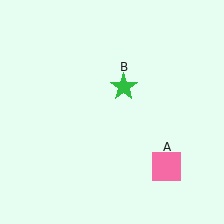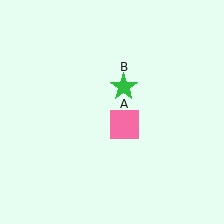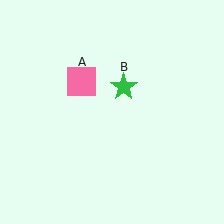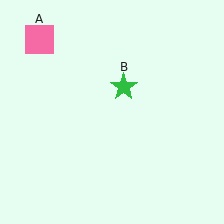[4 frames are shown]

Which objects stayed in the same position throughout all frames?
Green star (object B) remained stationary.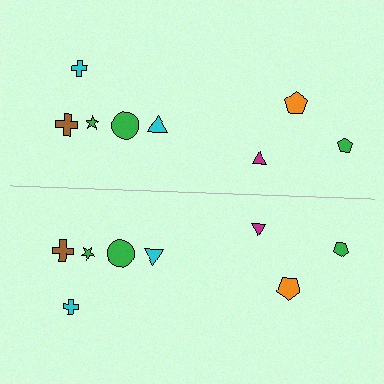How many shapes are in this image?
There are 16 shapes in this image.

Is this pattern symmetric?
Yes, this pattern has bilateral (reflection) symmetry.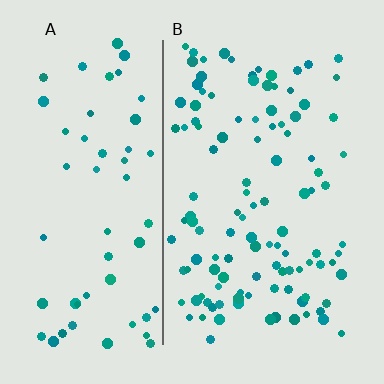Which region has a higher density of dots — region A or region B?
B (the right).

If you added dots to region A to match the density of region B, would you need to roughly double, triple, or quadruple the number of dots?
Approximately double.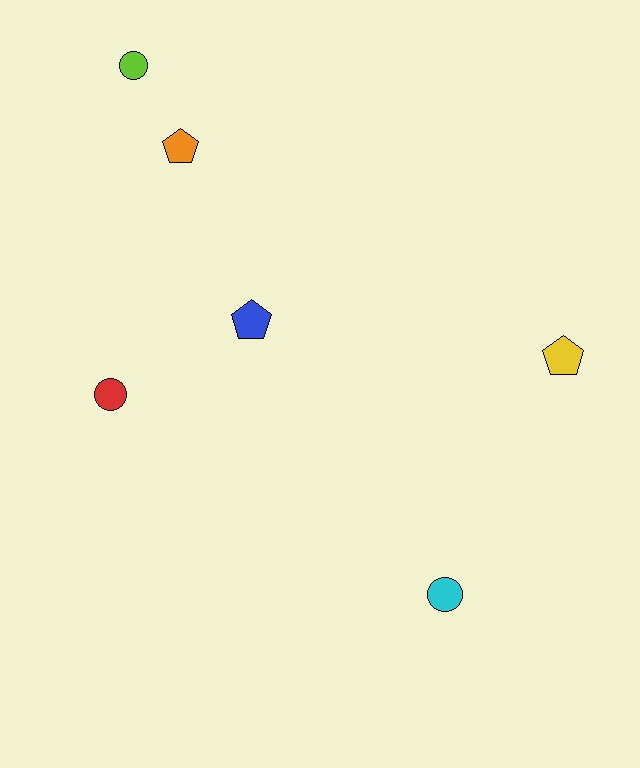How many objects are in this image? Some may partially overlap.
There are 6 objects.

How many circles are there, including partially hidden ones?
There are 3 circles.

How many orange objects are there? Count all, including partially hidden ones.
There is 1 orange object.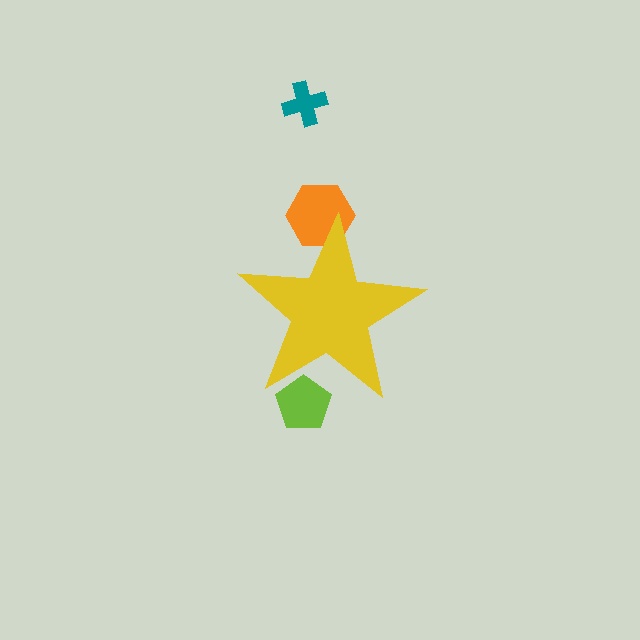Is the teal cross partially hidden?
No, the teal cross is fully visible.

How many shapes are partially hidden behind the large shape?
2 shapes are partially hidden.